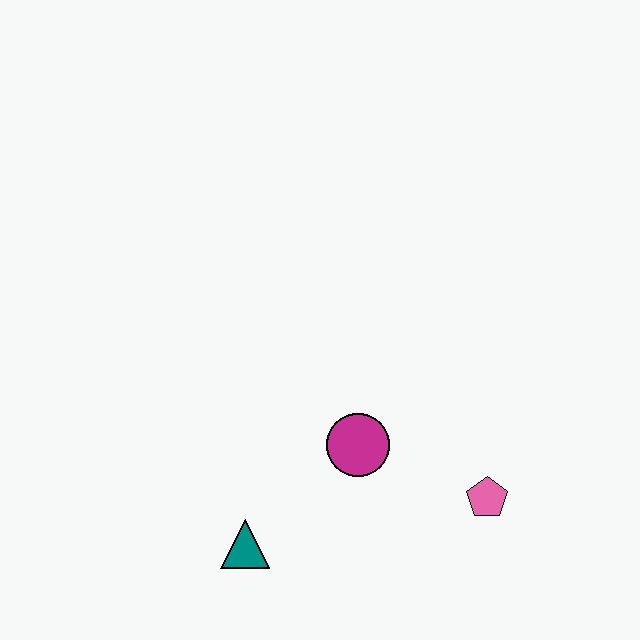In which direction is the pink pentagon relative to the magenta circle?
The pink pentagon is to the right of the magenta circle.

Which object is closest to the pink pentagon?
The magenta circle is closest to the pink pentagon.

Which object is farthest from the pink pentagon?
The teal triangle is farthest from the pink pentagon.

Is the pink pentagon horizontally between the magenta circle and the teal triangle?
No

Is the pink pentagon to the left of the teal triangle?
No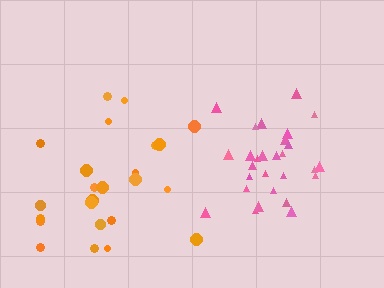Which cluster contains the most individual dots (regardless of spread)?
Pink (28).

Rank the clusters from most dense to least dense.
pink, orange.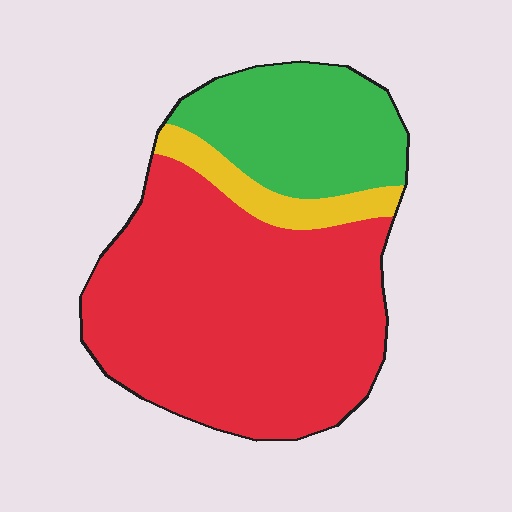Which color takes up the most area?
Red, at roughly 65%.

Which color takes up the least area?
Yellow, at roughly 10%.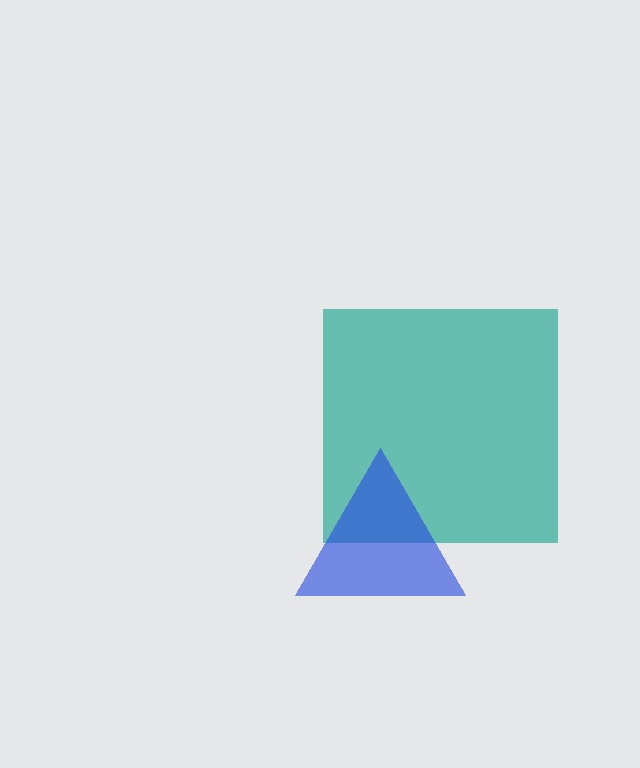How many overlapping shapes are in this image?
There are 2 overlapping shapes in the image.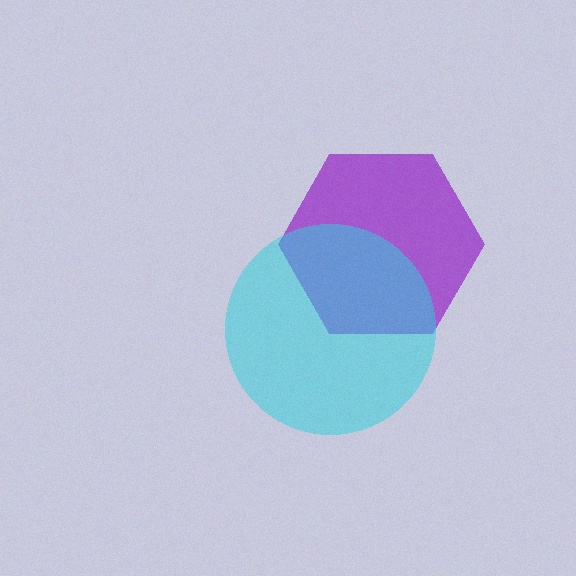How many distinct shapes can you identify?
There are 2 distinct shapes: a purple hexagon, a cyan circle.